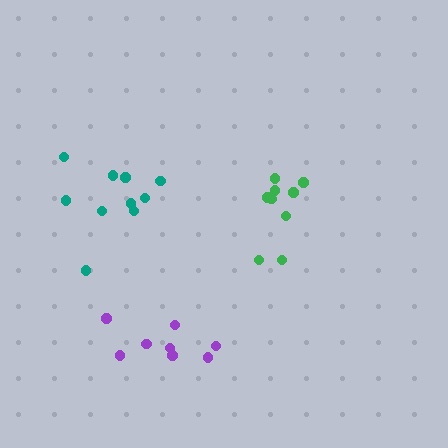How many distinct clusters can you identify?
There are 3 distinct clusters.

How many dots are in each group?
Group 1: 9 dots, Group 2: 8 dots, Group 3: 11 dots (28 total).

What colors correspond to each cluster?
The clusters are colored: green, purple, teal.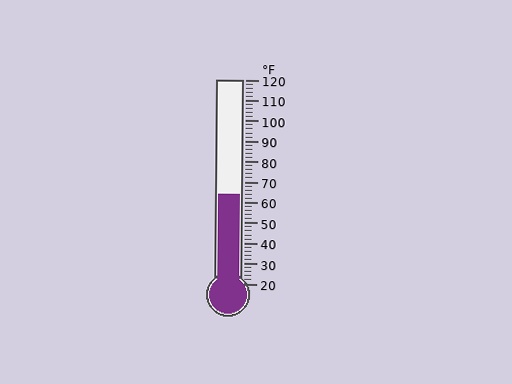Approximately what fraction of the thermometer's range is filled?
The thermometer is filled to approximately 45% of its range.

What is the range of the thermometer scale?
The thermometer scale ranges from 20°F to 120°F.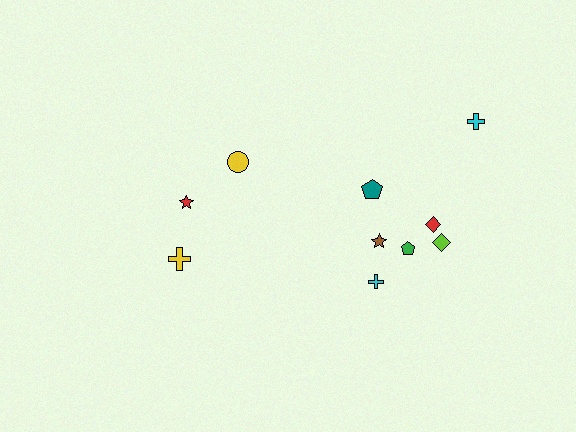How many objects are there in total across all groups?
There are 10 objects.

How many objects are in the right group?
There are 7 objects.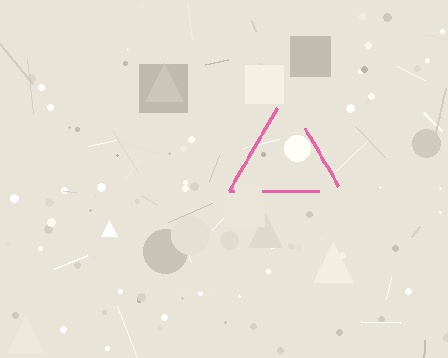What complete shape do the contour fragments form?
The contour fragments form a triangle.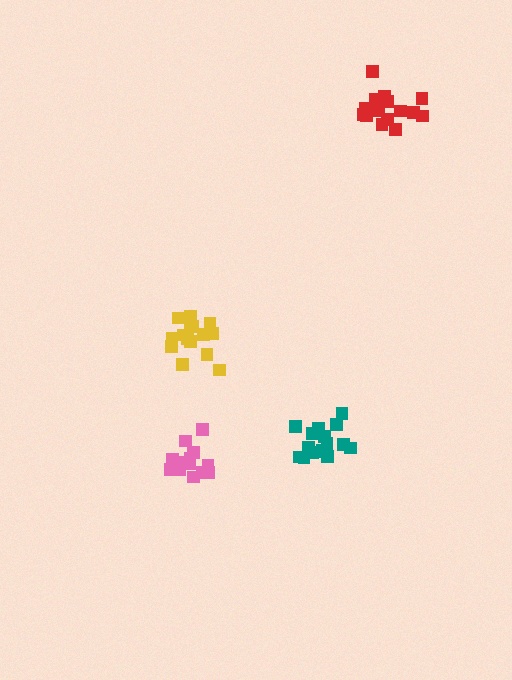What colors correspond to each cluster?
The clusters are colored: pink, teal, yellow, red.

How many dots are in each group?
Group 1: 15 dots, Group 2: 17 dots, Group 3: 15 dots, Group 4: 16 dots (63 total).